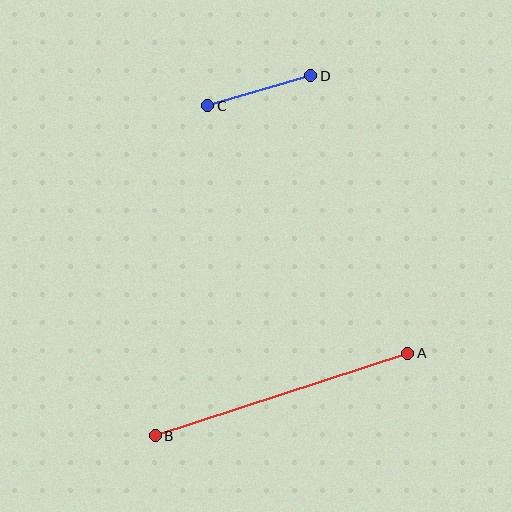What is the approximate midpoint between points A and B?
The midpoint is at approximately (281, 394) pixels.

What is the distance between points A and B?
The distance is approximately 266 pixels.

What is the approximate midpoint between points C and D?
The midpoint is at approximately (259, 91) pixels.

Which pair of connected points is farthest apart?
Points A and B are farthest apart.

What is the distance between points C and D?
The distance is approximately 108 pixels.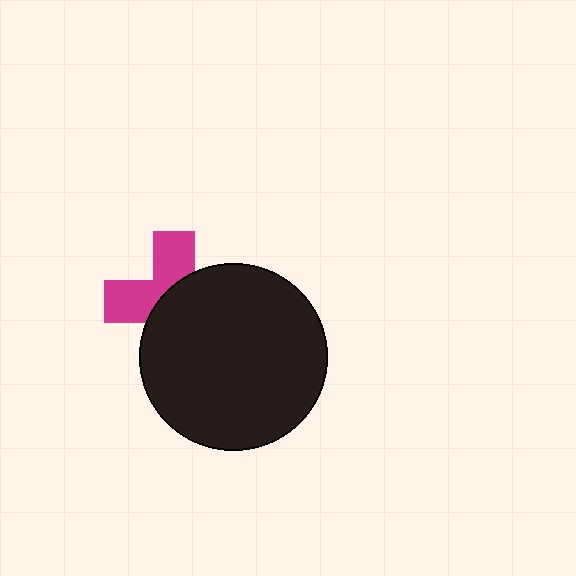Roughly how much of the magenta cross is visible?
A small part of it is visible (roughly 43%).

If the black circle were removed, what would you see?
You would see the complete magenta cross.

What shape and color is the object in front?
The object in front is a black circle.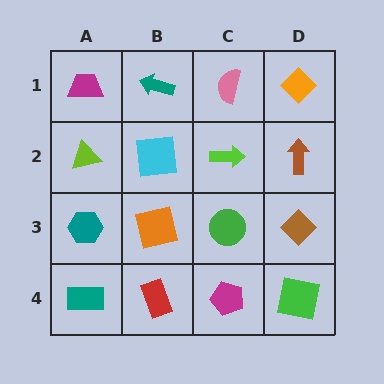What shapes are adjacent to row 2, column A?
A magenta trapezoid (row 1, column A), a teal hexagon (row 3, column A), a cyan square (row 2, column B).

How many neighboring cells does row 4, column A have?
2.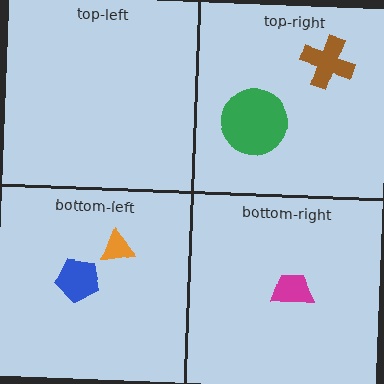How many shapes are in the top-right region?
2.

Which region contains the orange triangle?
The bottom-left region.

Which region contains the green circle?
The top-right region.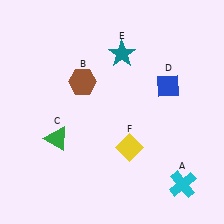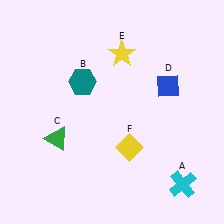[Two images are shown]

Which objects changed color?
B changed from brown to teal. E changed from teal to yellow.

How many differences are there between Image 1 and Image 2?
There are 2 differences between the two images.